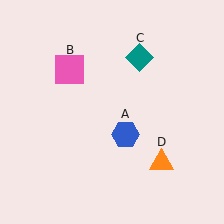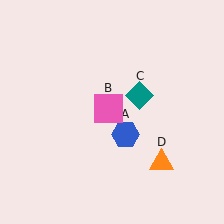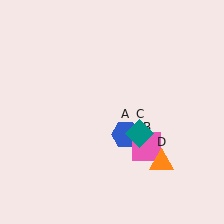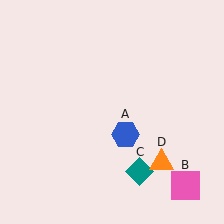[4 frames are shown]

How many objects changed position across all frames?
2 objects changed position: pink square (object B), teal diamond (object C).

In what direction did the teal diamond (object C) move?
The teal diamond (object C) moved down.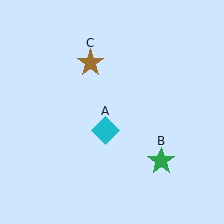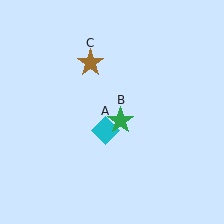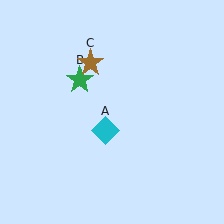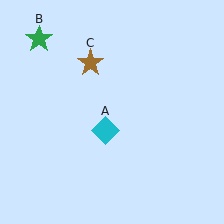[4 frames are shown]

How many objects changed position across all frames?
1 object changed position: green star (object B).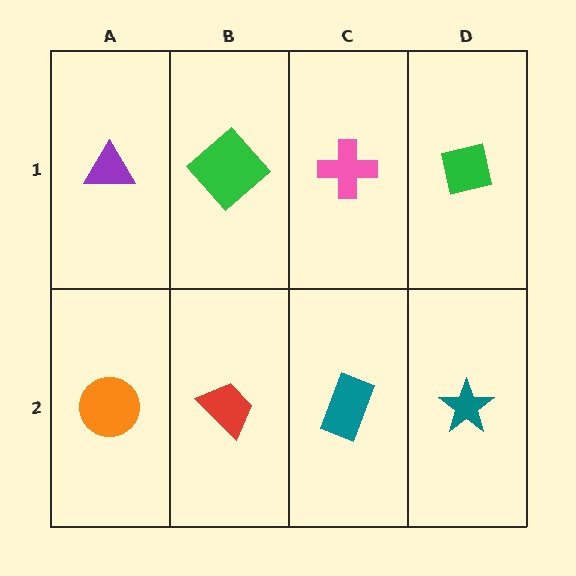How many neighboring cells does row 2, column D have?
2.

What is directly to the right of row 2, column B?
A teal rectangle.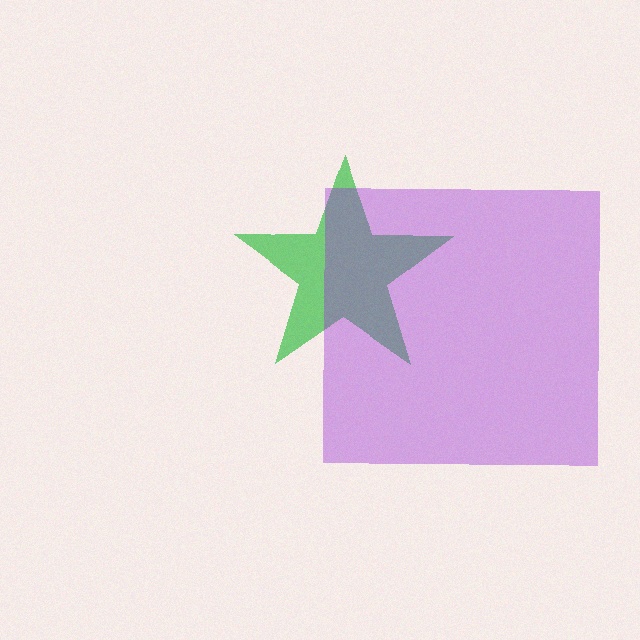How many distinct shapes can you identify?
There are 2 distinct shapes: a green star, a purple square.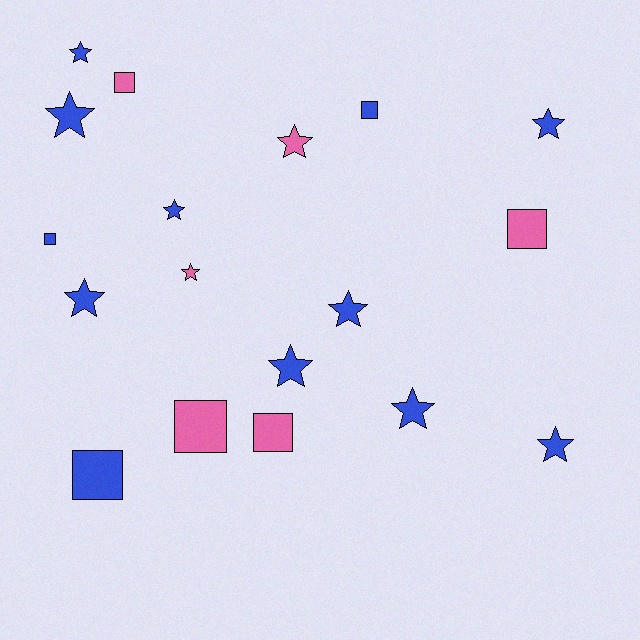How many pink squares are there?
There are 4 pink squares.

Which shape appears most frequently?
Star, with 11 objects.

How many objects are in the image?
There are 18 objects.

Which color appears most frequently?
Blue, with 12 objects.